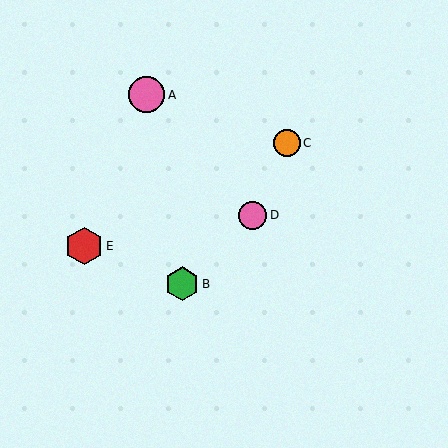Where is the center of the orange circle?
The center of the orange circle is at (287, 143).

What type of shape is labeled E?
Shape E is a red hexagon.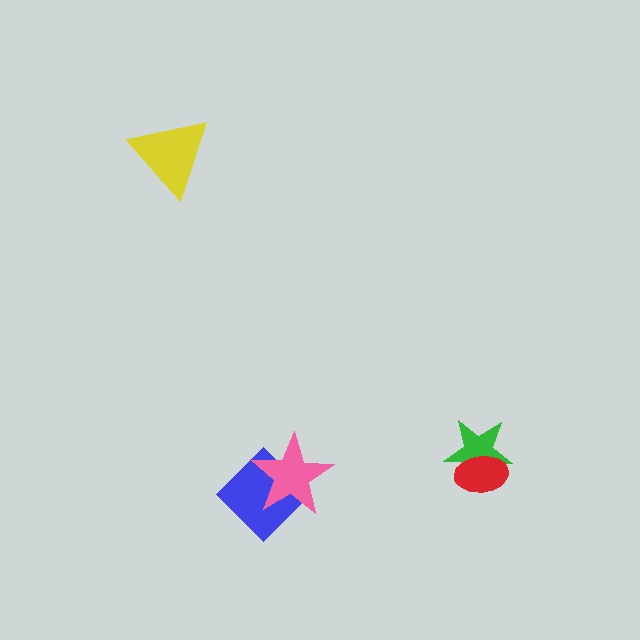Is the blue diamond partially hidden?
Yes, it is partially covered by another shape.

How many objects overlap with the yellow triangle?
0 objects overlap with the yellow triangle.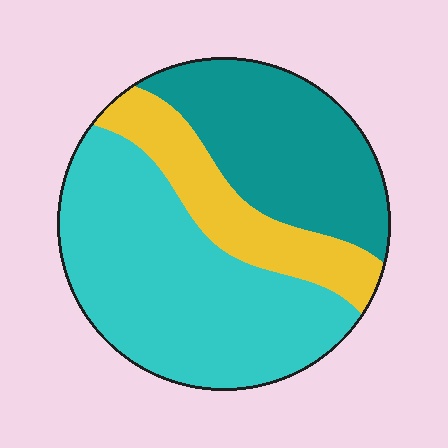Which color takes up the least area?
Yellow, at roughly 20%.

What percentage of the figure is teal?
Teal takes up between a sixth and a third of the figure.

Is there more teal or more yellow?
Teal.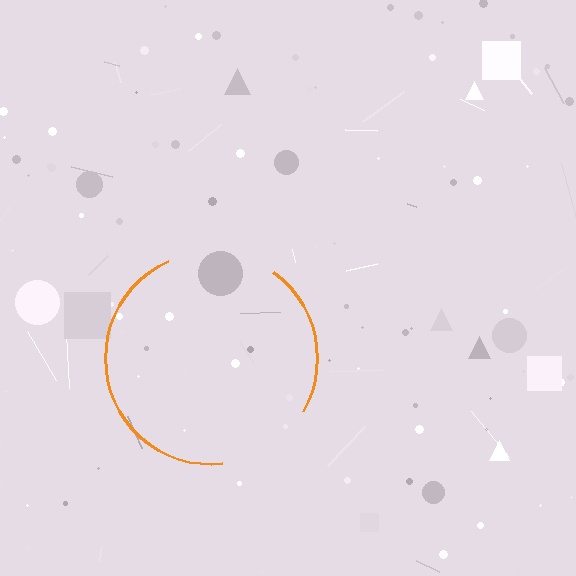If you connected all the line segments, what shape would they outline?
They would outline a circle.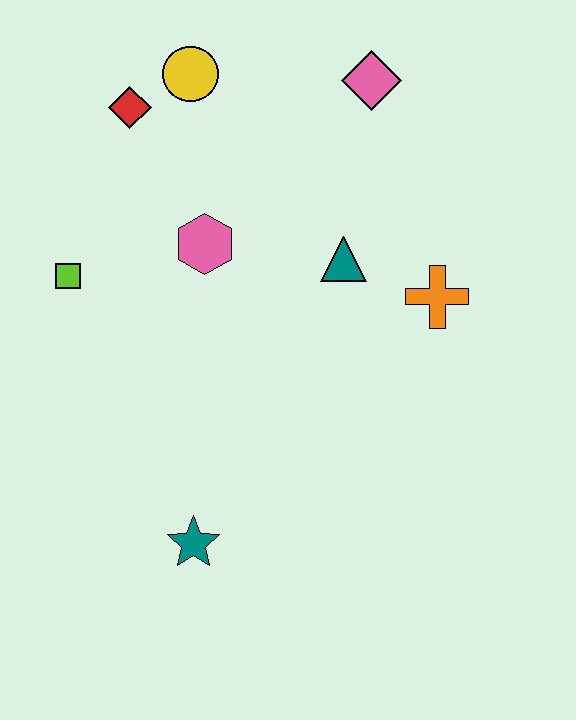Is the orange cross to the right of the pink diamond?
Yes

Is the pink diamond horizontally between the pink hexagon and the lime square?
No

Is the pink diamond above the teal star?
Yes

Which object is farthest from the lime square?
The orange cross is farthest from the lime square.